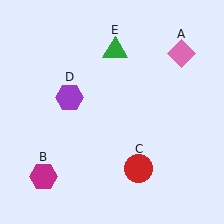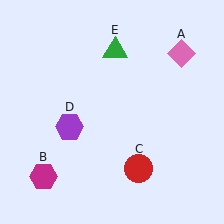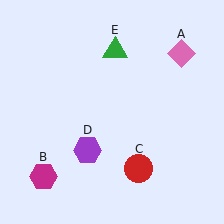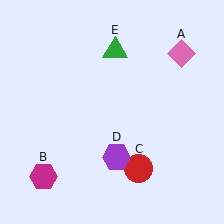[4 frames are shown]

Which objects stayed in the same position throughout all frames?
Pink diamond (object A) and magenta hexagon (object B) and red circle (object C) and green triangle (object E) remained stationary.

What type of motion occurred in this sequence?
The purple hexagon (object D) rotated counterclockwise around the center of the scene.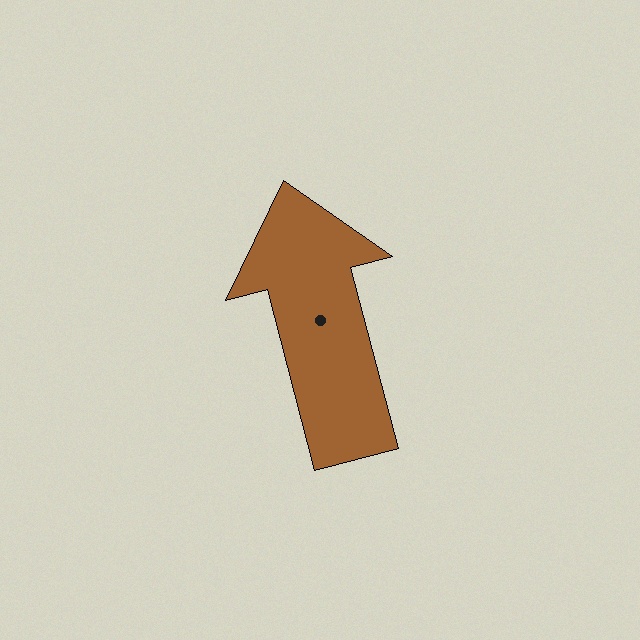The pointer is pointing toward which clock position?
Roughly 12 o'clock.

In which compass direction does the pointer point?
North.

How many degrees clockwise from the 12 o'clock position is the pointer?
Approximately 345 degrees.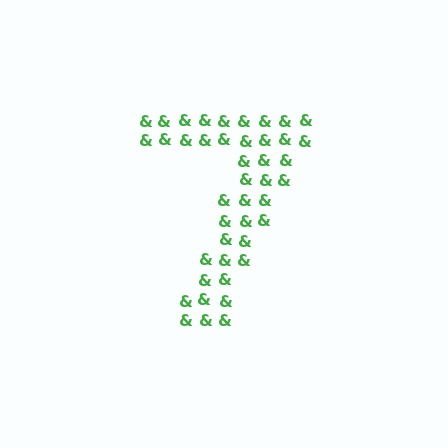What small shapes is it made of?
It is made of small ampersands.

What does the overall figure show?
The overall figure shows the digit 7.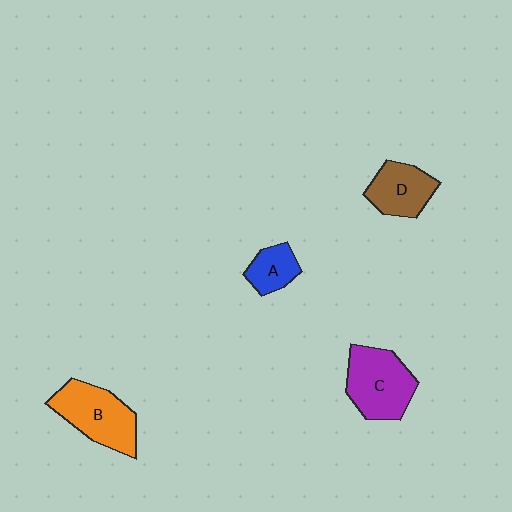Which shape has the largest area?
Shape C (purple).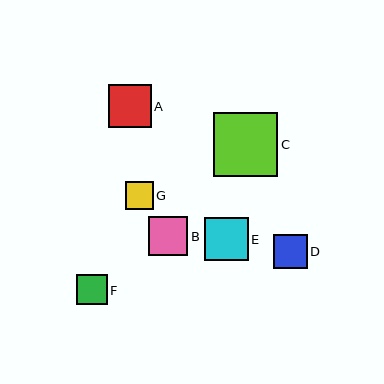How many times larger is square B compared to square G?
Square B is approximately 1.4 times the size of square G.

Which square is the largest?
Square C is the largest with a size of approximately 64 pixels.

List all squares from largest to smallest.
From largest to smallest: C, E, A, B, D, F, G.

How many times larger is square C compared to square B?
Square C is approximately 1.6 times the size of square B.